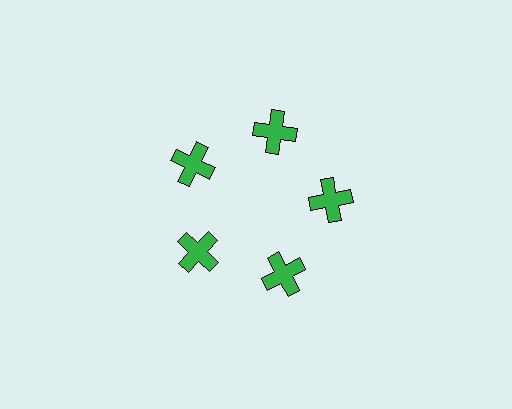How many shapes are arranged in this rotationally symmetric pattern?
There are 5 shapes, arranged in 5 groups of 1.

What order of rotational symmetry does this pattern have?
This pattern has 5-fold rotational symmetry.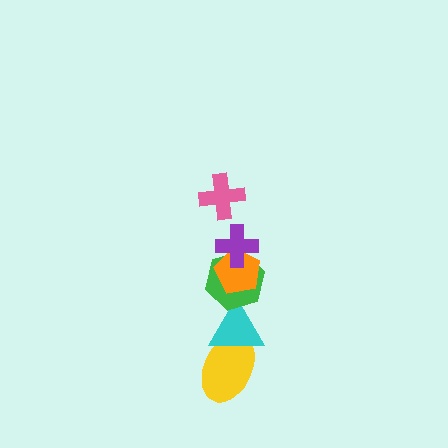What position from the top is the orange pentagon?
The orange pentagon is 3rd from the top.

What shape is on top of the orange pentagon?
The purple cross is on top of the orange pentagon.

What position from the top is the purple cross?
The purple cross is 2nd from the top.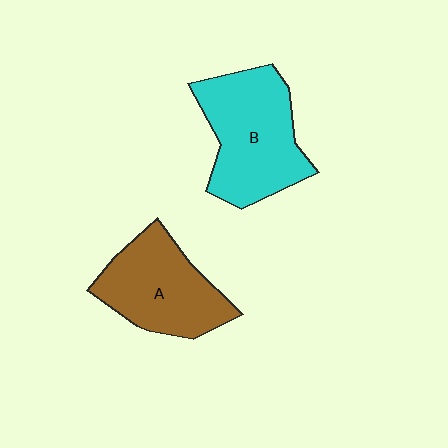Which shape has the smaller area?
Shape A (brown).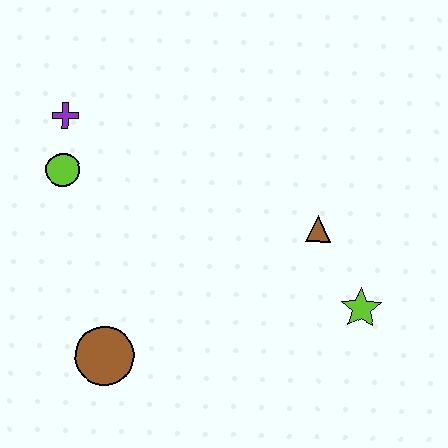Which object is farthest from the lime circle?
The lime star is farthest from the lime circle.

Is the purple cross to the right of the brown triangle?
No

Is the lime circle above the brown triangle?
Yes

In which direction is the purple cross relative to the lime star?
The purple cross is to the left of the lime star.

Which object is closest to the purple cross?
The lime circle is closest to the purple cross.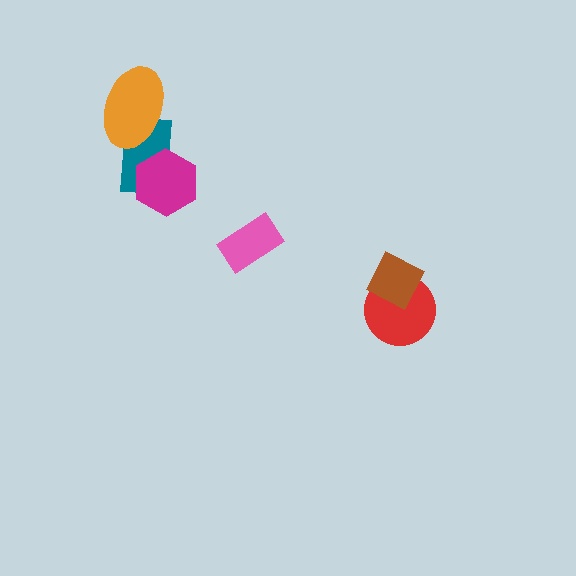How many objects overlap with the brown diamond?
1 object overlaps with the brown diamond.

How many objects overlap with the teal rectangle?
2 objects overlap with the teal rectangle.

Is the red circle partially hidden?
Yes, it is partially covered by another shape.